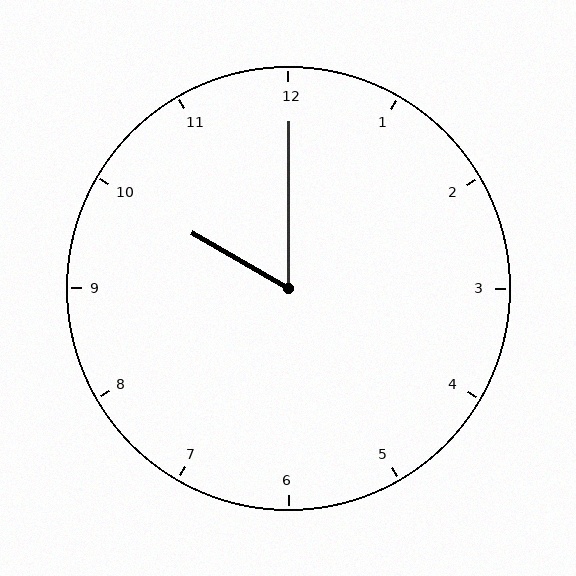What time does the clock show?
10:00.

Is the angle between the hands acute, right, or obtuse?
It is acute.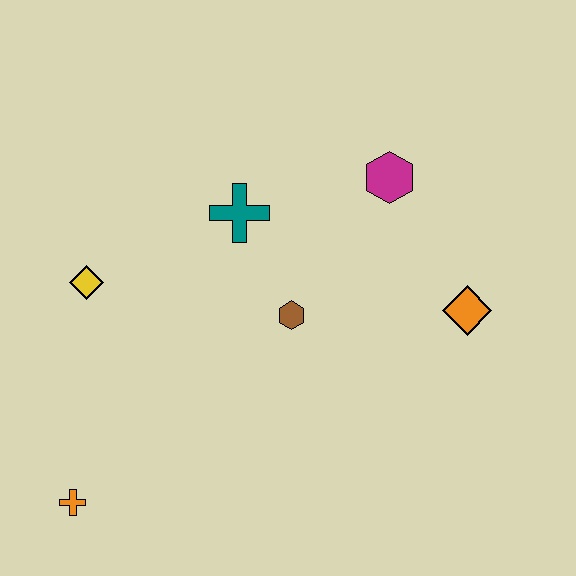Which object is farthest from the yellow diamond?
The orange diamond is farthest from the yellow diamond.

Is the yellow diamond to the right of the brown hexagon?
No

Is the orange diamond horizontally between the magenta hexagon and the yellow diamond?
No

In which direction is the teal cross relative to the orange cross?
The teal cross is above the orange cross.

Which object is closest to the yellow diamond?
The teal cross is closest to the yellow diamond.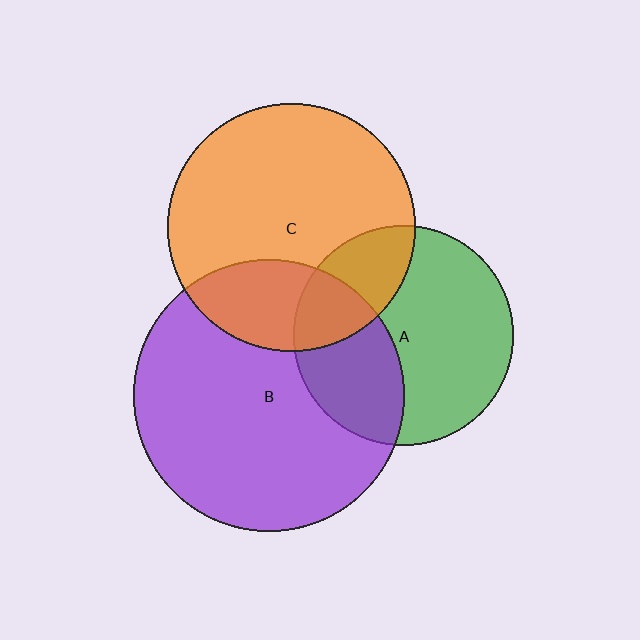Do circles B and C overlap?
Yes.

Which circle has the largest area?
Circle B (purple).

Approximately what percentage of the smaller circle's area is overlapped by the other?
Approximately 25%.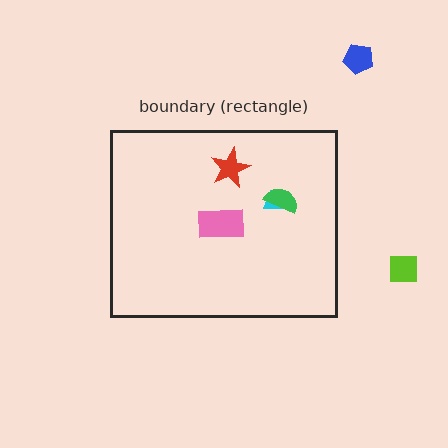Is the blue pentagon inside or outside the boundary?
Outside.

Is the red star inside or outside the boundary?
Inside.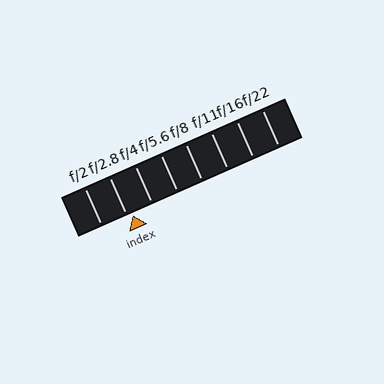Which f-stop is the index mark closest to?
The index mark is closest to f/2.8.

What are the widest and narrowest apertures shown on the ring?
The widest aperture shown is f/2 and the narrowest is f/22.